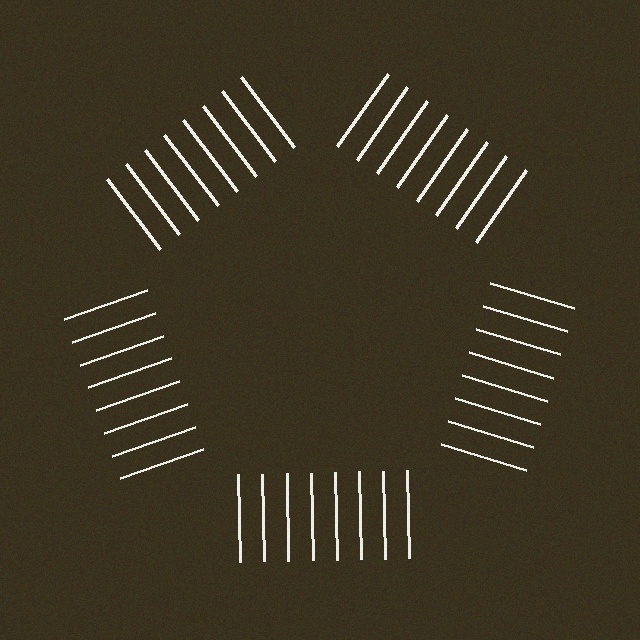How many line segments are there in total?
40 — 8 along each of the 5 edges.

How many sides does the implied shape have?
5 sides — the line-ends trace a pentagon.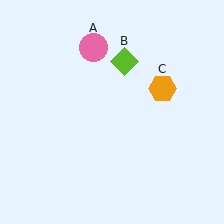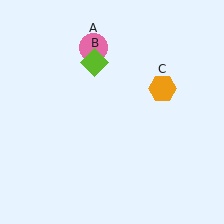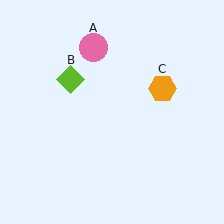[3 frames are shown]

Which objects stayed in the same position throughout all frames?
Pink circle (object A) and orange hexagon (object C) remained stationary.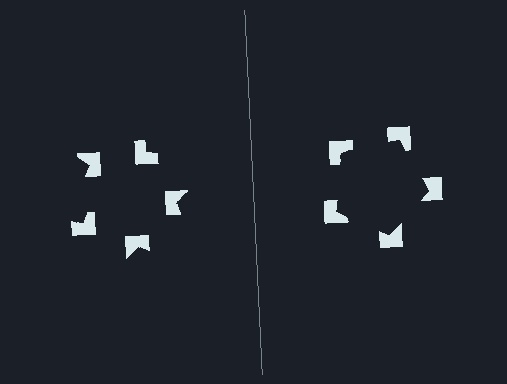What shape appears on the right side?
An illusory pentagon.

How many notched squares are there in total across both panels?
10 — 5 on each side.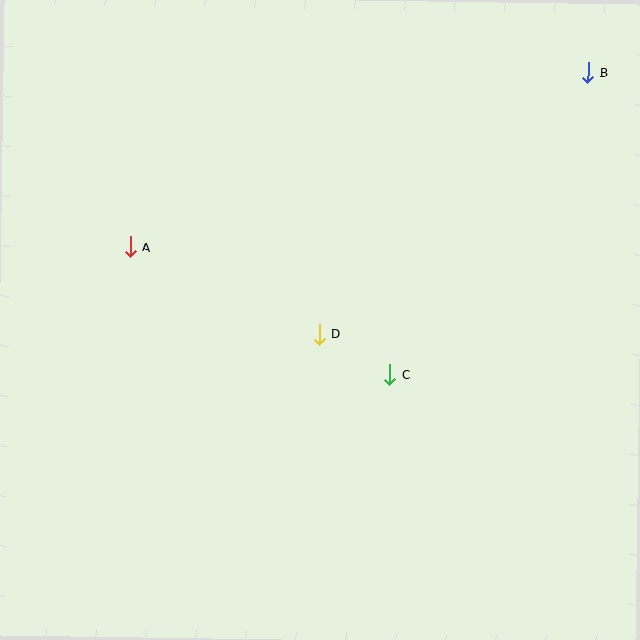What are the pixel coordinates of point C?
Point C is at (390, 375).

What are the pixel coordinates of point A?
Point A is at (130, 247).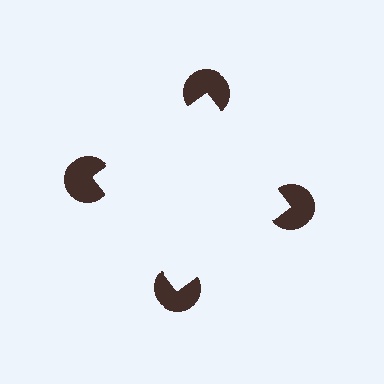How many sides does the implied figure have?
4 sides.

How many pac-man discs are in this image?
There are 4 — one at each vertex of the illusory square.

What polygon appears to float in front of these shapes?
An illusory square — its edges are inferred from the aligned wedge cuts in the pac-man discs, not physically drawn.